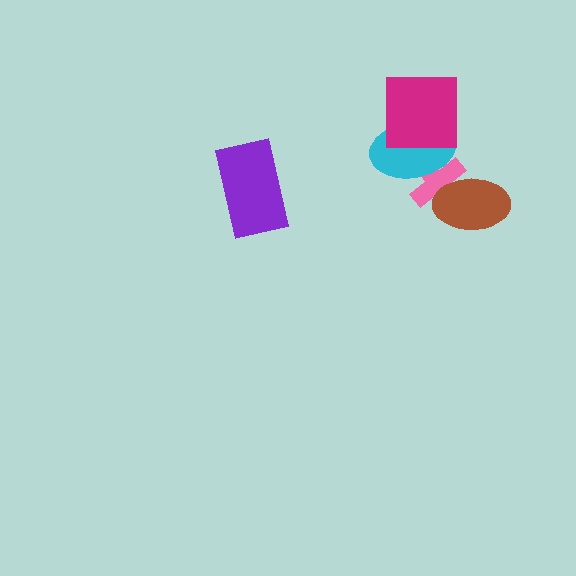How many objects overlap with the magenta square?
1 object overlaps with the magenta square.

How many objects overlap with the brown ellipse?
1 object overlaps with the brown ellipse.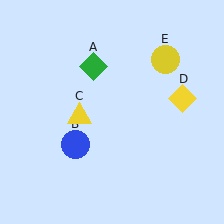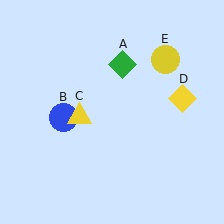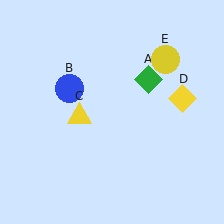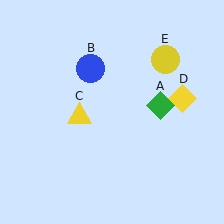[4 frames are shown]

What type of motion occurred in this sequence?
The green diamond (object A), blue circle (object B) rotated clockwise around the center of the scene.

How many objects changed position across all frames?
2 objects changed position: green diamond (object A), blue circle (object B).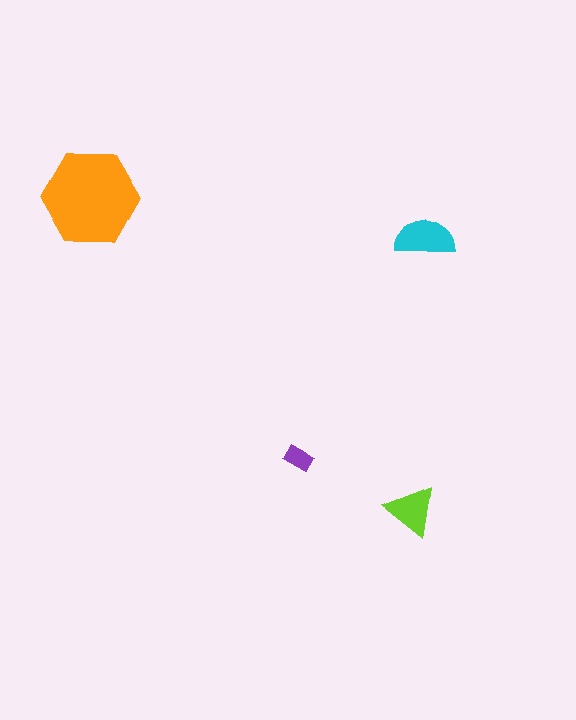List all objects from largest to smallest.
The orange hexagon, the cyan semicircle, the lime triangle, the purple rectangle.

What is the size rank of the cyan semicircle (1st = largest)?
2nd.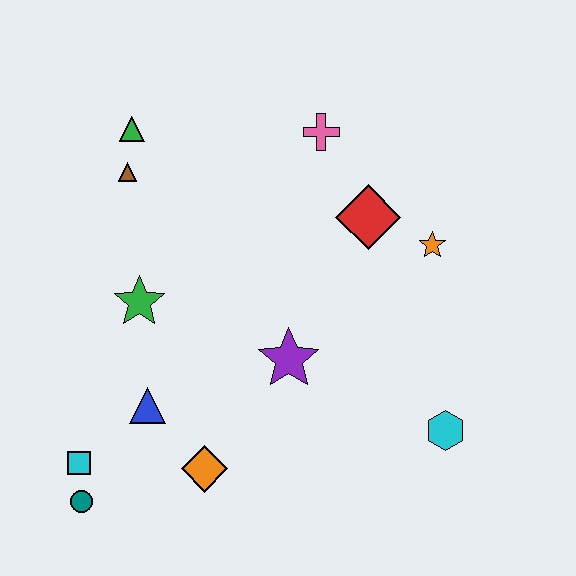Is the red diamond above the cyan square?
Yes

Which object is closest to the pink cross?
The red diamond is closest to the pink cross.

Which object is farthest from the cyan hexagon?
The green triangle is farthest from the cyan hexagon.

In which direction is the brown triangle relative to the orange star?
The brown triangle is to the left of the orange star.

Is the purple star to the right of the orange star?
No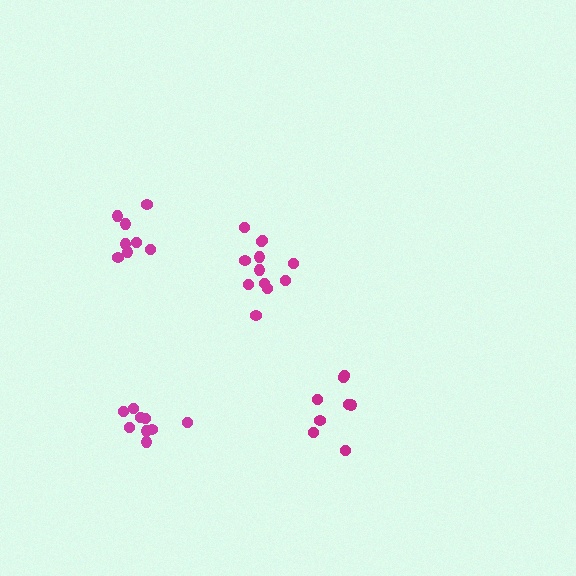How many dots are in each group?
Group 1: 8 dots, Group 2: 8 dots, Group 3: 9 dots, Group 4: 12 dots (37 total).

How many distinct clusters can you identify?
There are 4 distinct clusters.